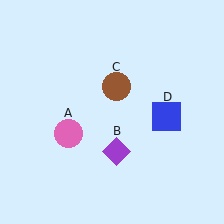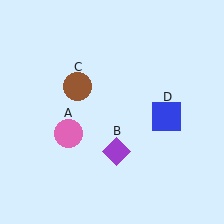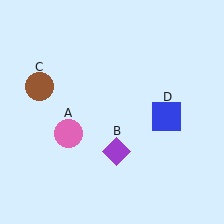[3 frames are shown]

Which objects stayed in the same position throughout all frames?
Pink circle (object A) and purple diamond (object B) and blue square (object D) remained stationary.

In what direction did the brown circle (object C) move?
The brown circle (object C) moved left.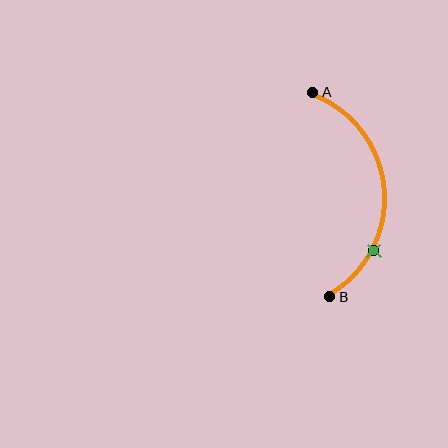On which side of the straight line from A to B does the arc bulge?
The arc bulges to the right of the straight line connecting A and B.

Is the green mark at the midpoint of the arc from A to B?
No. The green mark lies on the arc but is closer to endpoint B. The arc midpoint would be at the point on the curve equidistant along the arc from both A and B.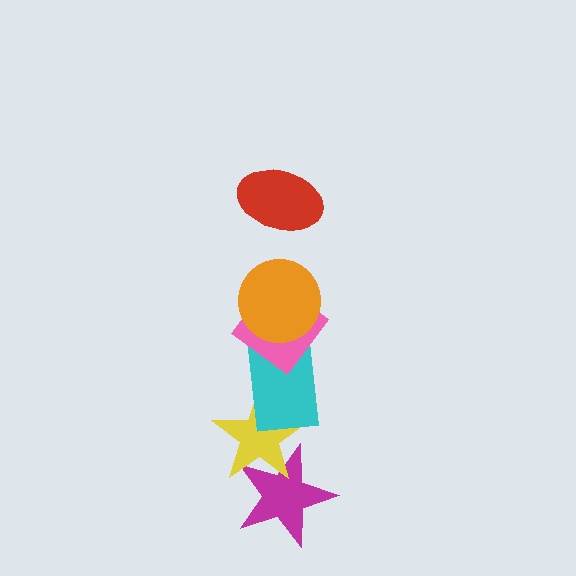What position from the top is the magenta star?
The magenta star is 6th from the top.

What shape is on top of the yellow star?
The cyan rectangle is on top of the yellow star.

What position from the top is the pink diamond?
The pink diamond is 3rd from the top.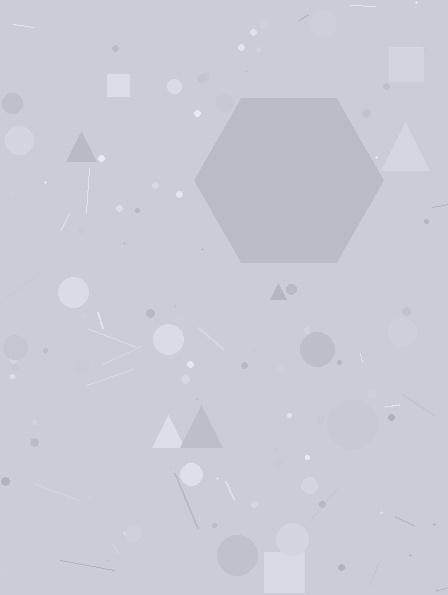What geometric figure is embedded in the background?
A hexagon is embedded in the background.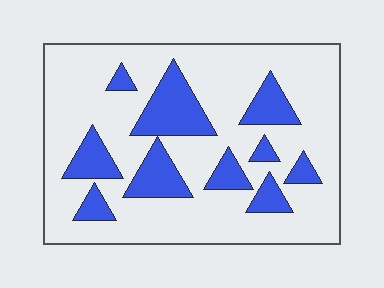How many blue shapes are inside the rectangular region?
10.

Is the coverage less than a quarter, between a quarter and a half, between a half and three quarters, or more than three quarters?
Less than a quarter.